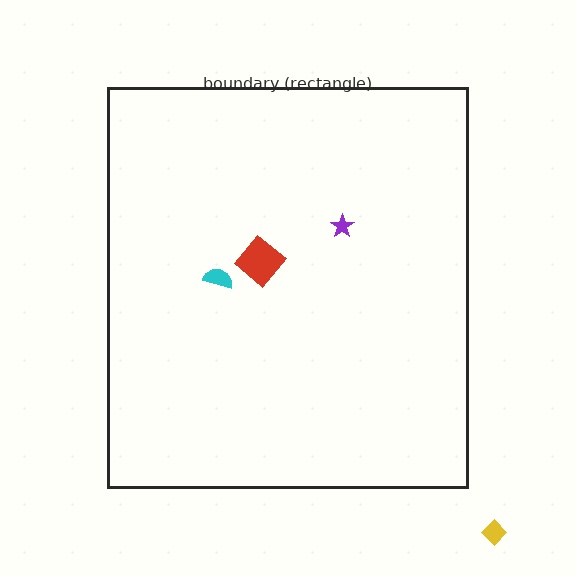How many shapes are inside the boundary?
3 inside, 1 outside.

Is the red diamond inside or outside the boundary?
Inside.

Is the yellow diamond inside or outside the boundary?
Outside.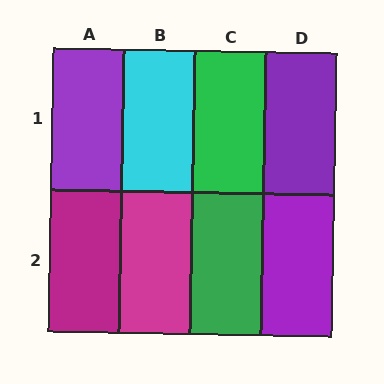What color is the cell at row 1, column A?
Purple.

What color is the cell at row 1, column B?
Cyan.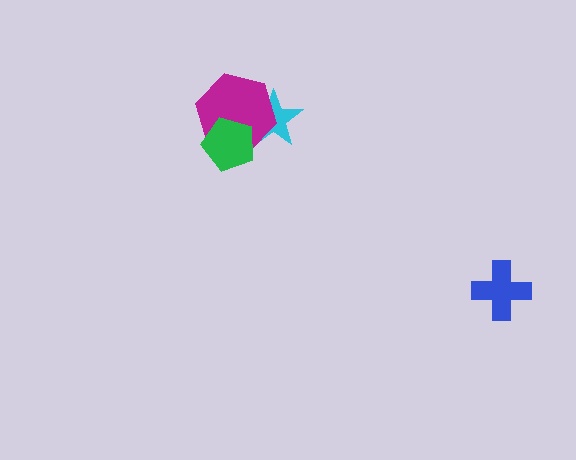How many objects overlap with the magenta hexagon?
2 objects overlap with the magenta hexagon.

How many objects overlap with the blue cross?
0 objects overlap with the blue cross.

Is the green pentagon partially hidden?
No, no other shape covers it.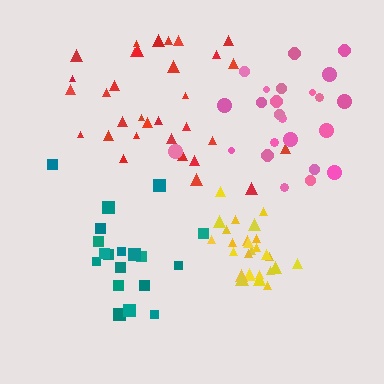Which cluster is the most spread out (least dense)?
Teal.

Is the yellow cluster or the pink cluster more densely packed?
Yellow.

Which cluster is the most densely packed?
Yellow.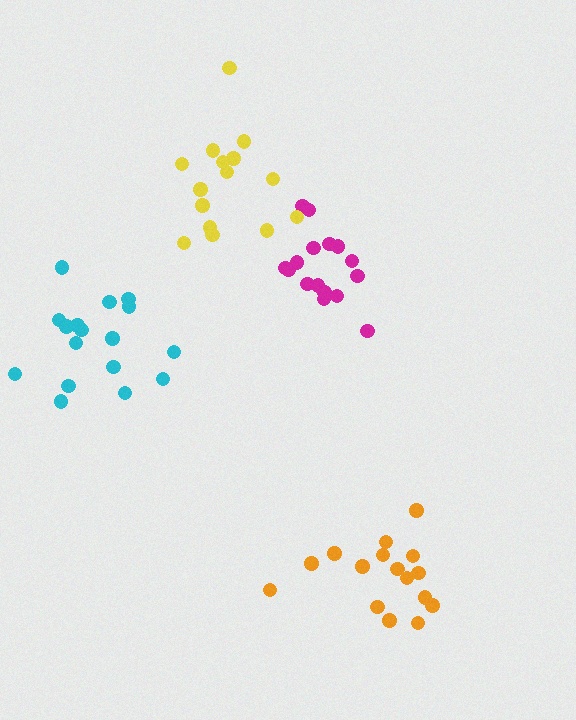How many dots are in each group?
Group 1: 16 dots, Group 2: 16 dots, Group 3: 17 dots, Group 4: 15 dots (64 total).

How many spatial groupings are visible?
There are 4 spatial groupings.